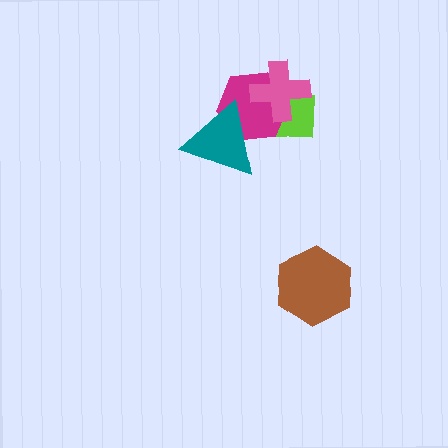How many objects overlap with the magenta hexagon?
3 objects overlap with the magenta hexagon.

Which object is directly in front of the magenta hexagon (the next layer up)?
The teal triangle is directly in front of the magenta hexagon.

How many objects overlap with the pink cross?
2 objects overlap with the pink cross.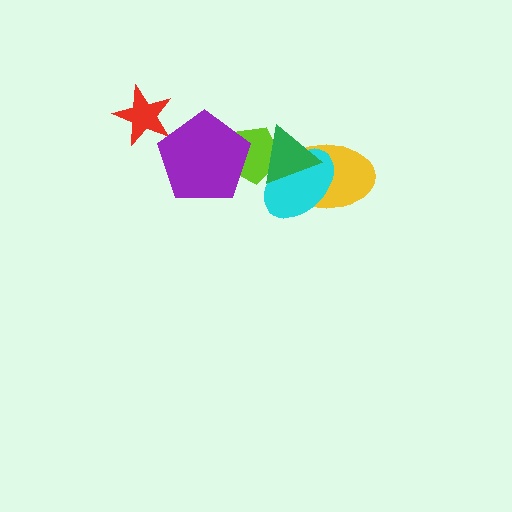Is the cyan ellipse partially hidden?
Yes, it is partially covered by another shape.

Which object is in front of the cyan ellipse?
The green triangle is in front of the cyan ellipse.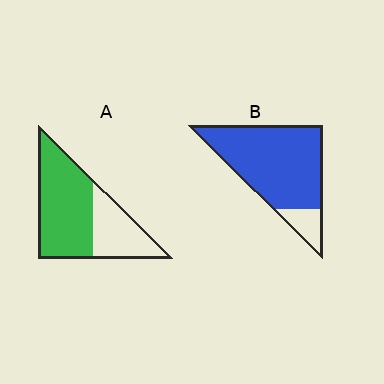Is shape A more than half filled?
Yes.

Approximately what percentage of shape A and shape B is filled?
A is approximately 65% and B is approximately 85%.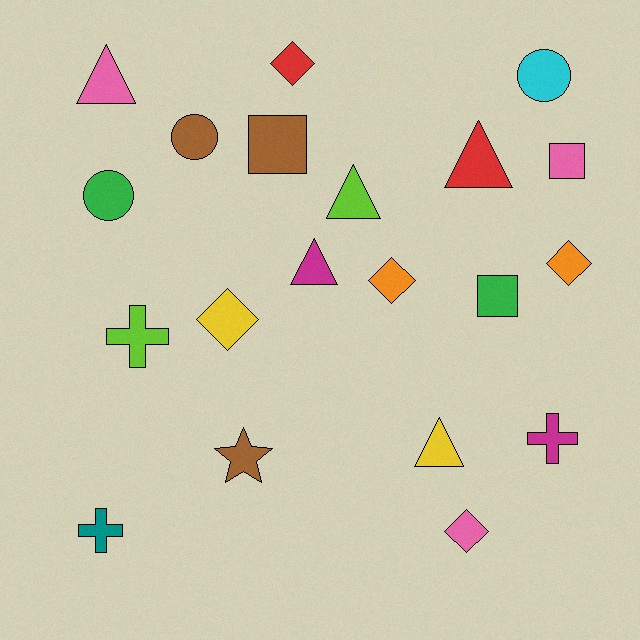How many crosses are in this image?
There are 3 crosses.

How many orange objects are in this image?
There are 2 orange objects.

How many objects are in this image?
There are 20 objects.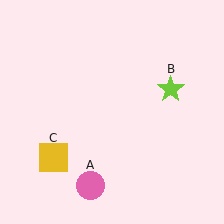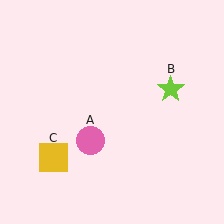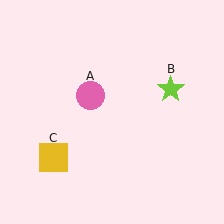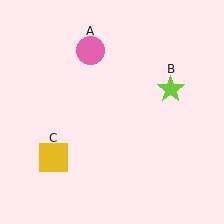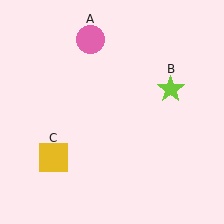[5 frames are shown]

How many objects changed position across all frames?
1 object changed position: pink circle (object A).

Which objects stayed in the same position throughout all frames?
Lime star (object B) and yellow square (object C) remained stationary.